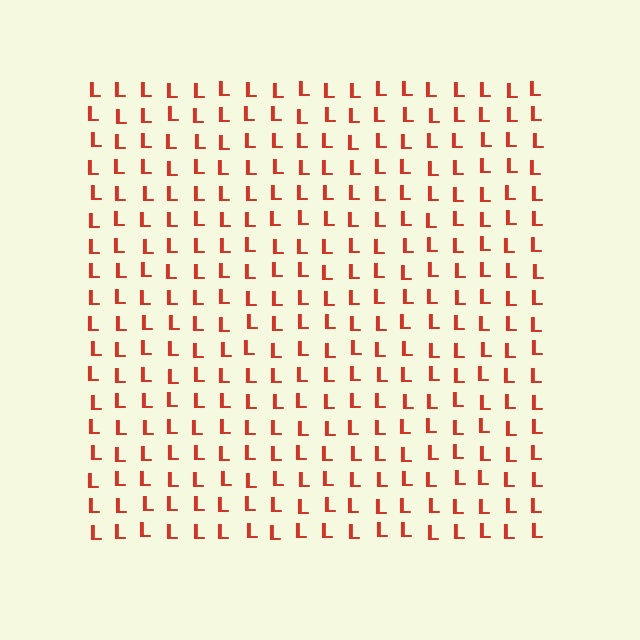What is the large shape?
The large shape is a square.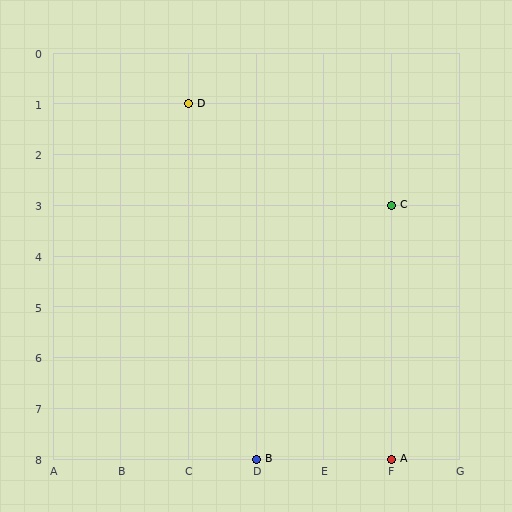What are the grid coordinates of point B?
Point B is at grid coordinates (D, 8).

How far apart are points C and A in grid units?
Points C and A are 5 rows apart.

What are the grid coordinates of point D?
Point D is at grid coordinates (C, 1).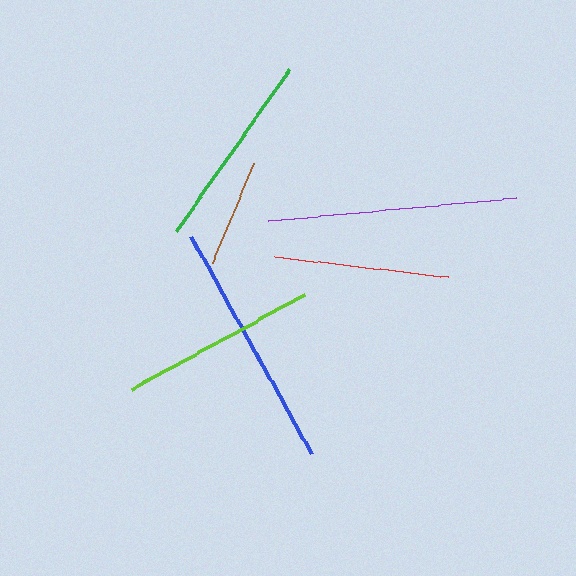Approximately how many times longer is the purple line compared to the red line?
The purple line is approximately 1.4 times the length of the red line.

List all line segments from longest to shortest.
From longest to shortest: blue, purple, lime, green, red, brown.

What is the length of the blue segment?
The blue segment is approximately 249 pixels long.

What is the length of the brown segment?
The brown segment is approximately 109 pixels long.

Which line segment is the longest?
The blue line is the longest at approximately 249 pixels.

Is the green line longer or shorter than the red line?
The green line is longer than the red line.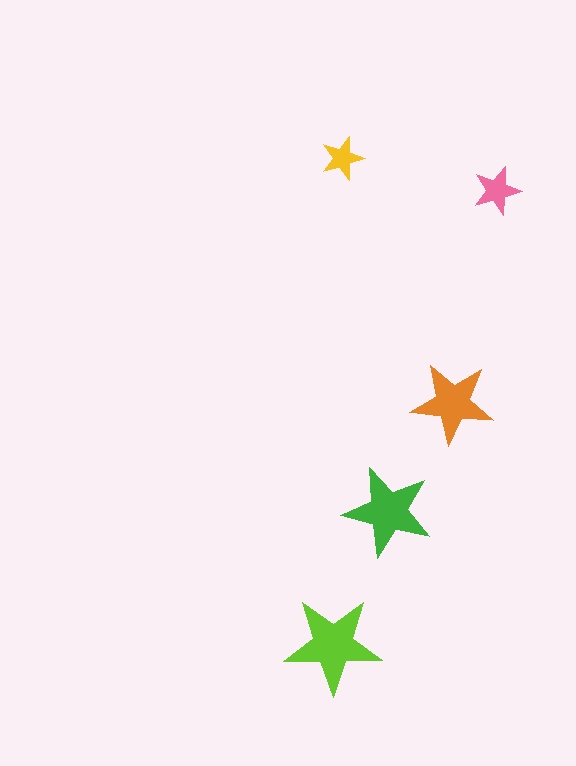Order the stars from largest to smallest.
the lime one, the green one, the orange one, the pink one, the yellow one.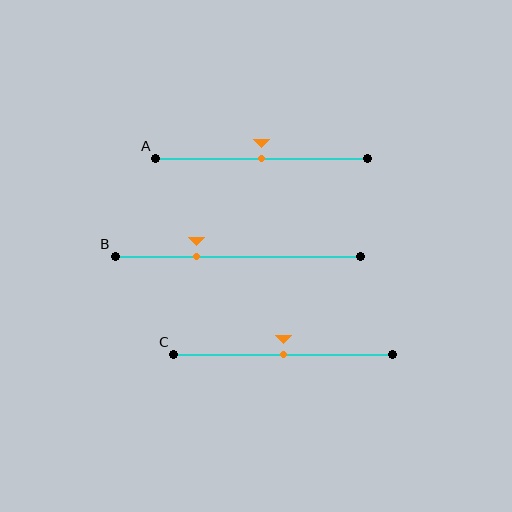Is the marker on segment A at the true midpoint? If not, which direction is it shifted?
Yes, the marker on segment A is at the true midpoint.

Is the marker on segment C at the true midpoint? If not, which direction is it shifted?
Yes, the marker on segment C is at the true midpoint.